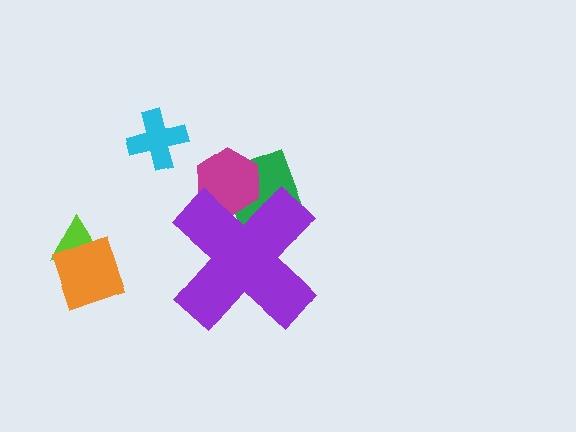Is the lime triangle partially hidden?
No, the lime triangle is fully visible.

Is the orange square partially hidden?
No, the orange square is fully visible.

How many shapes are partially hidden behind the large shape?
2 shapes are partially hidden.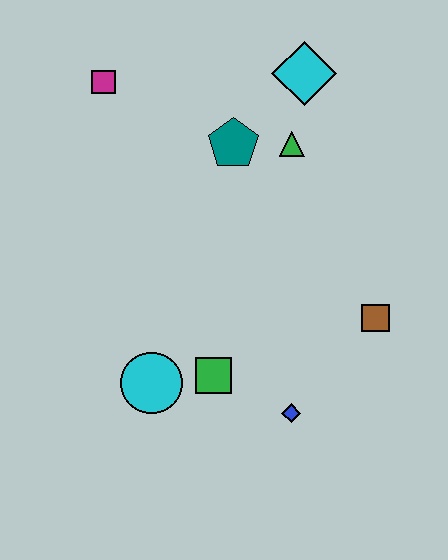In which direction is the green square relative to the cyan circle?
The green square is to the right of the cyan circle.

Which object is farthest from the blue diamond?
The magenta square is farthest from the blue diamond.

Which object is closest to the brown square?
The blue diamond is closest to the brown square.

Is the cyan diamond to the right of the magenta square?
Yes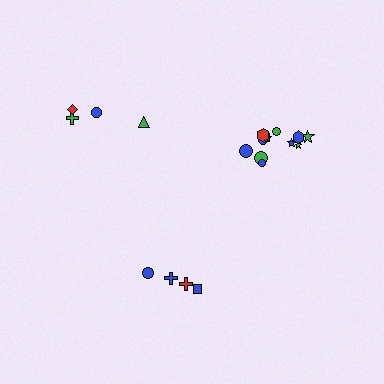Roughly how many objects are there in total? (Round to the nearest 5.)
Roughly 20 objects in total.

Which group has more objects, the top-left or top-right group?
The top-right group.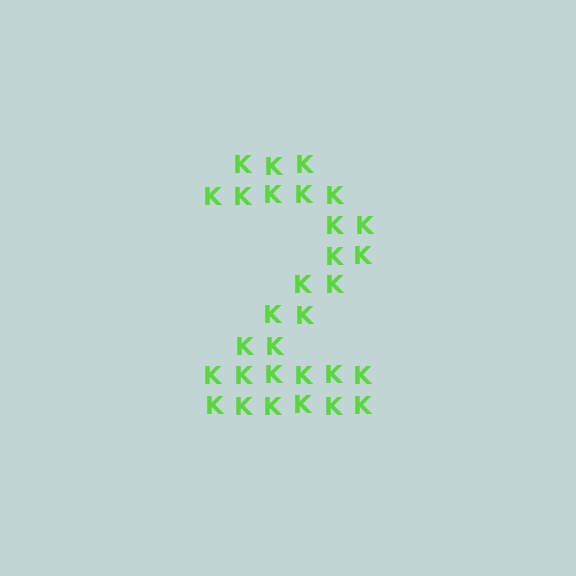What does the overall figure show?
The overall figure shows the digit 2.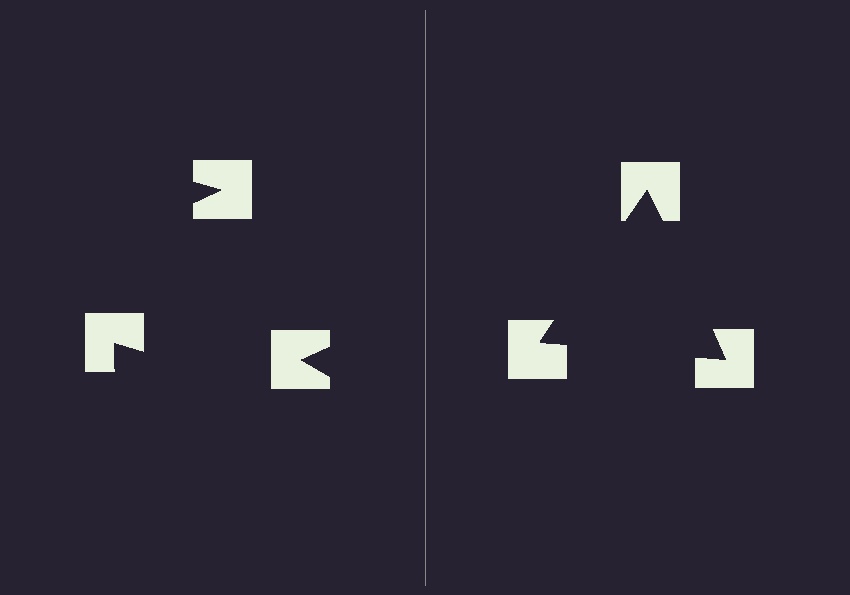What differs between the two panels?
The notched squares are positioned identically on both sides; only the wedge orientations differ. On the right they align to a triangle; on the left they are misaligned.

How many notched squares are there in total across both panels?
6 — 3 on each side.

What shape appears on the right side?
An illusory triangle.